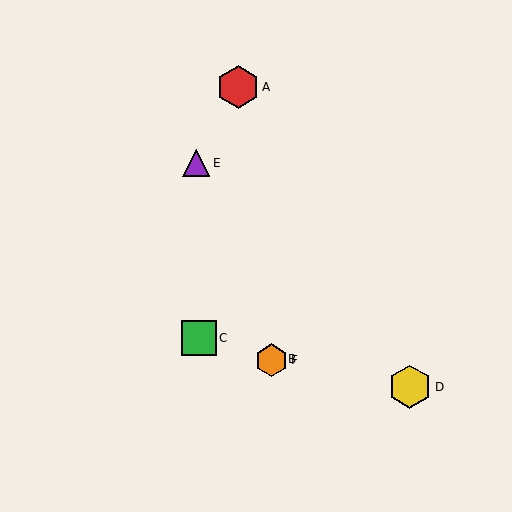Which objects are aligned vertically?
Objects B, F are aligned vertically.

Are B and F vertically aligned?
Yes, both are at x≈271.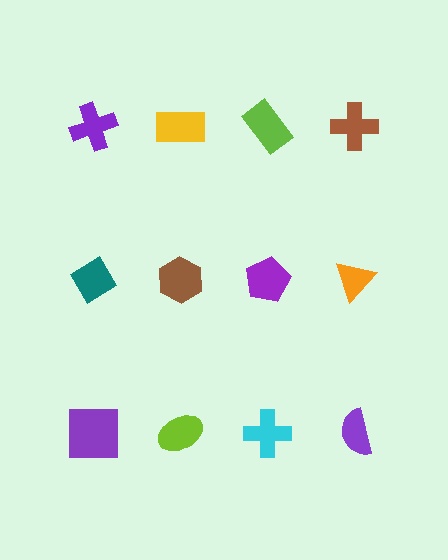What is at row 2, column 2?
A brown hexagon.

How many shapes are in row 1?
4 shapes.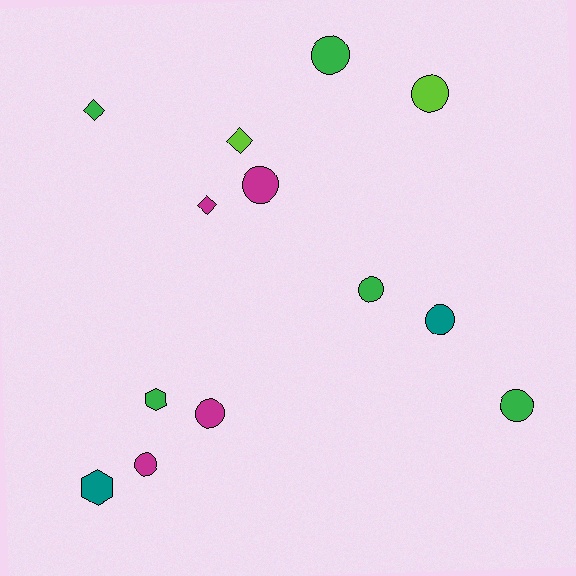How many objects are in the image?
There are 13 objects.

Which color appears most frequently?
Green, with 5 objects.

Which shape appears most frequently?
Circle, with 8 objects.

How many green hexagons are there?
There is 1 green hexagon.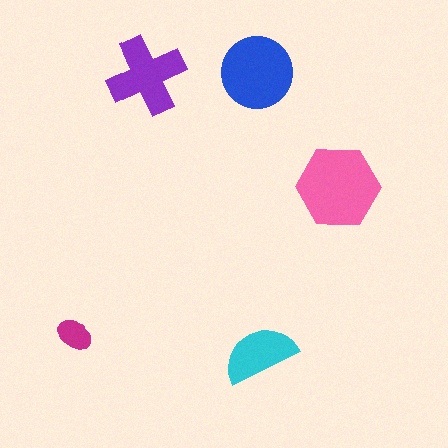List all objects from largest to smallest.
The pink hexagon, the blue circle, the purple cross, the cyan semicircle, the magenta ellipse.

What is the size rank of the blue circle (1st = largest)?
2nd.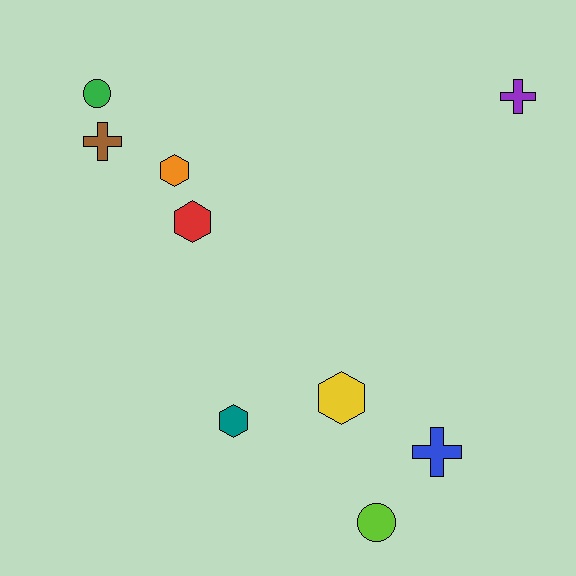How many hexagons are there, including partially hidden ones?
There are 4 hexagons.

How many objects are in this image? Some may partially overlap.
There are 9 objects.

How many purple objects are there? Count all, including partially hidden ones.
There is 1 purple object.